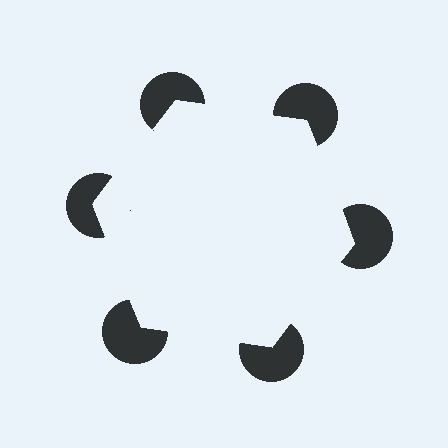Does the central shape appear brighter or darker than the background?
It typically appears slightly brighter than the background, even though no actual brightness change is drawn.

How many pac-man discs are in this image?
There are 6 — one at each vertex of the illusory hexagon.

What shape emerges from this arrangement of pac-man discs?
An illusory hexagon — its edges are inferred from the aligned wedge cuts in the pac-man discs, not physically drawn.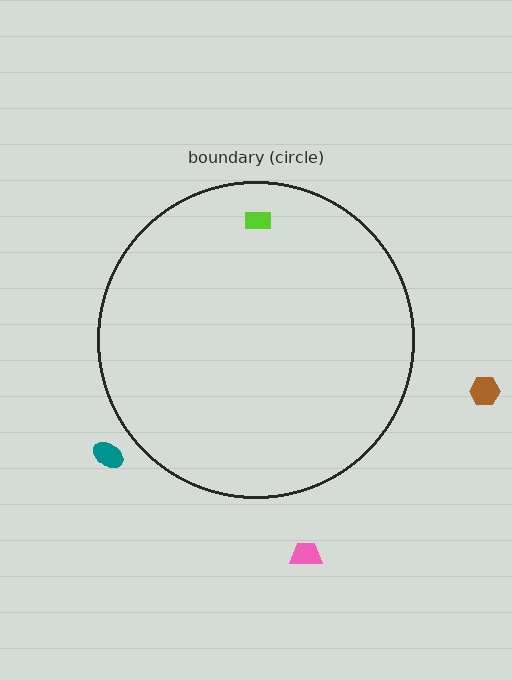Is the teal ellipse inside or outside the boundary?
Outside.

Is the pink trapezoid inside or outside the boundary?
Outside.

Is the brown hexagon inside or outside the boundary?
Outside.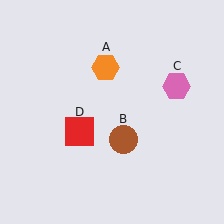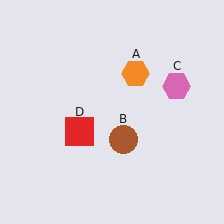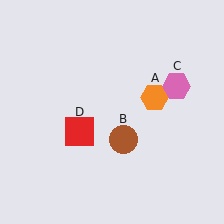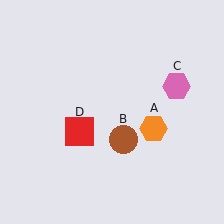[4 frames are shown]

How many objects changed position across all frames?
1 object changed position: orange hexagon (object A).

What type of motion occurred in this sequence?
The orange hexagon (object A) rotated clockwise around the center of the scene.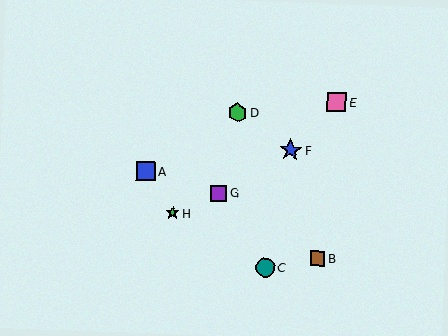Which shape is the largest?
The blue star (labeled F) is the largest.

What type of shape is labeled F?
Shape F is a blue star.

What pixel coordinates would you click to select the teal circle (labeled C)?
Click at (265, 268) to select the teal circle C.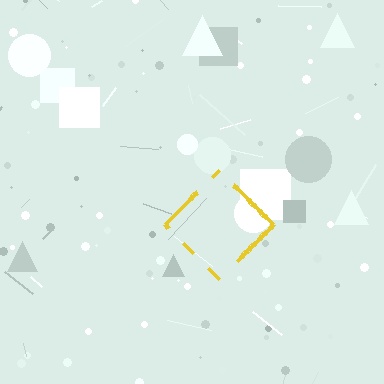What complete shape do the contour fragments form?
The contour fragments form a diamond.